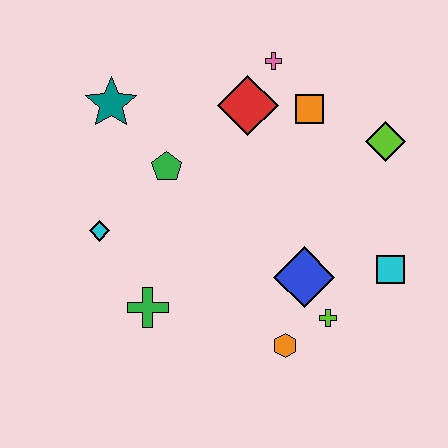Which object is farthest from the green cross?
The lime diamond is farthest from the green cross.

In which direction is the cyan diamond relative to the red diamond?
The cyan diamond is to the left of the red diamond.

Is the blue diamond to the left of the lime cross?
Yes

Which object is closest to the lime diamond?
The orange square is closest to the lime diamond.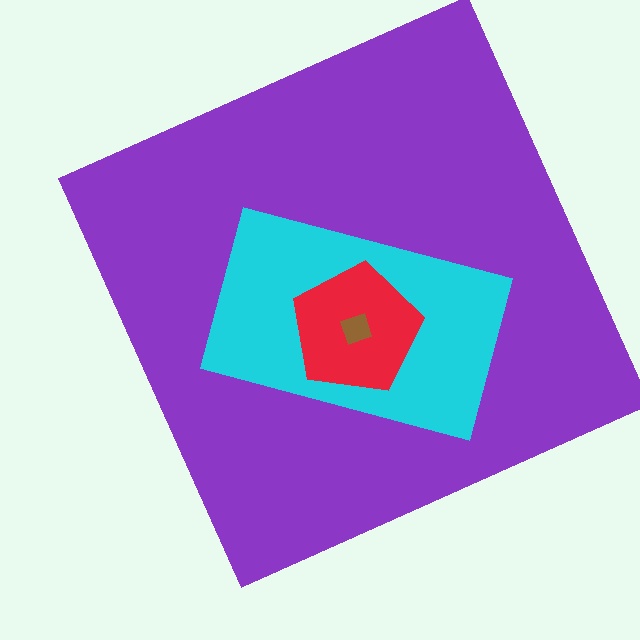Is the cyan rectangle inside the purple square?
Yes.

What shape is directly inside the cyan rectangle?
The red pentagon.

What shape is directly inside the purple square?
The cyan rectangle.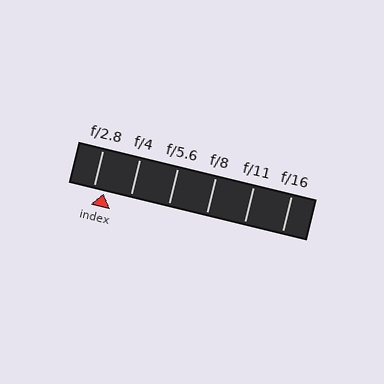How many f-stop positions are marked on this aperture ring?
There are 6 f-stop positions marked.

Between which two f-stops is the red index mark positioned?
The index mark is between f/2.8 and f/4.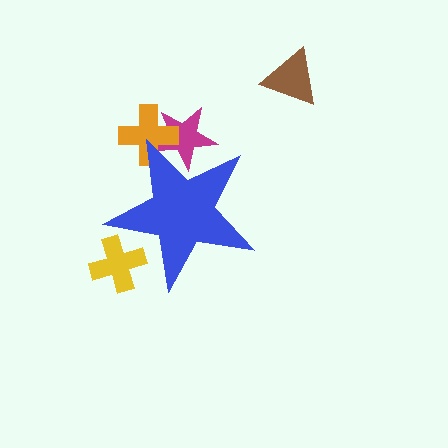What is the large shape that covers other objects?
A blue star.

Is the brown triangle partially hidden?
No, the brown triangle is fully visible.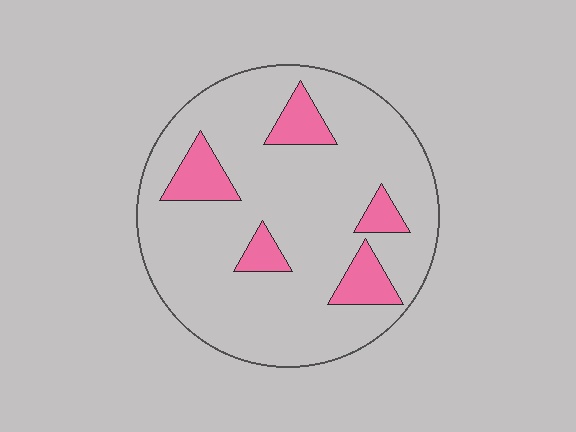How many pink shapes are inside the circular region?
5.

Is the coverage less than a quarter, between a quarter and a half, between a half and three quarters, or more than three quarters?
Less than a quarter.